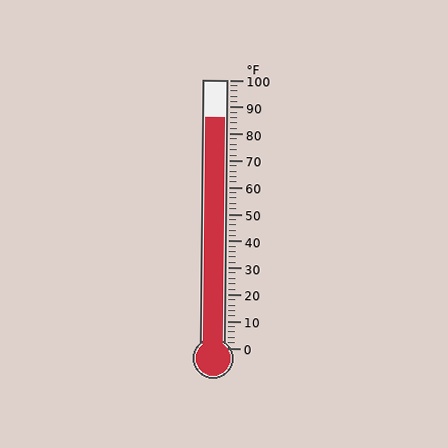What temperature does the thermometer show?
The thermometer shows approximately 86°F.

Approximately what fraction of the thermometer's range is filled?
The thermometer is filled to approximately 85% of its range.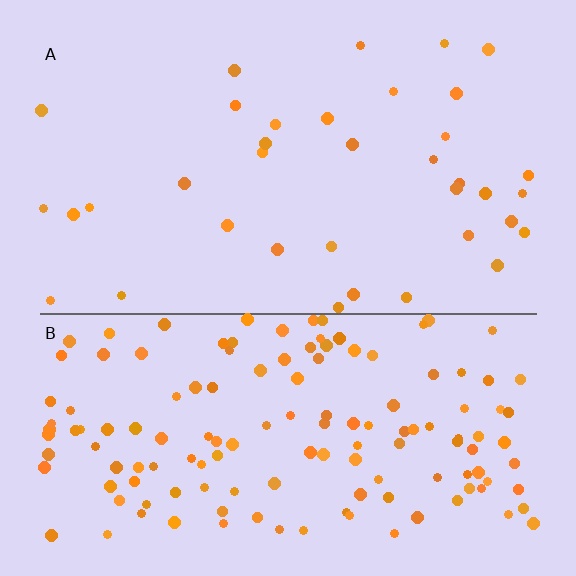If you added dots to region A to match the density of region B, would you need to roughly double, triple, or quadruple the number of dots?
Approximately quadruple.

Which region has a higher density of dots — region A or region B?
B (the bottom).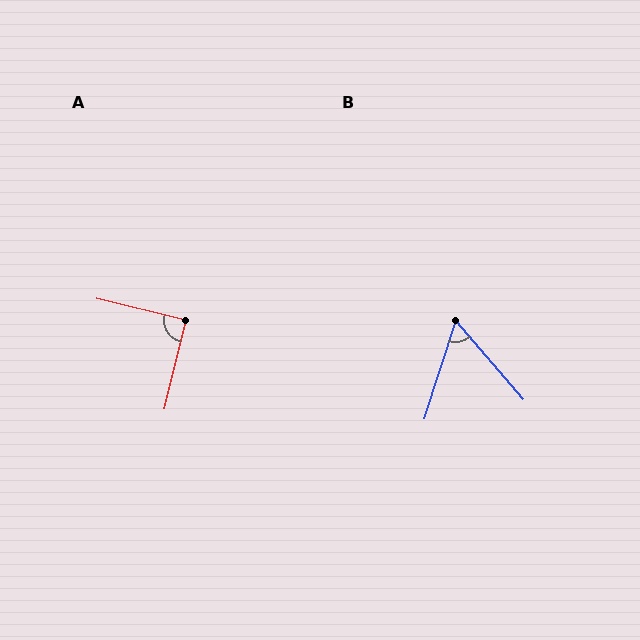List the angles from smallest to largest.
B (59°), A (90°).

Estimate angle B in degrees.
Approximately 59 degrees.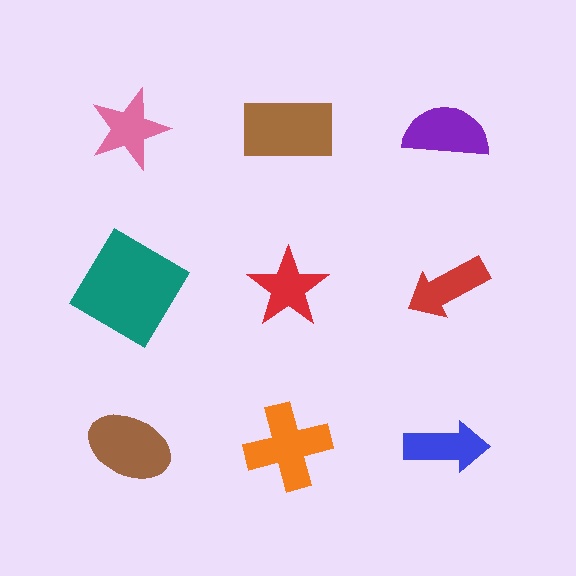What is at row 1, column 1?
A pink star.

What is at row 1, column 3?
A purple semicircle.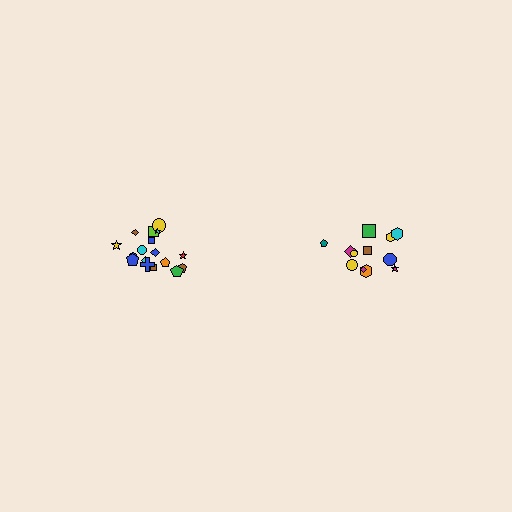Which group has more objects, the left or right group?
The left group.